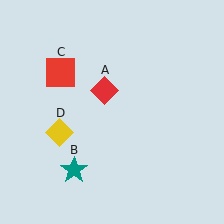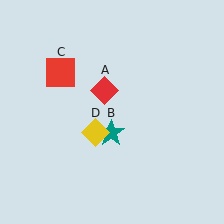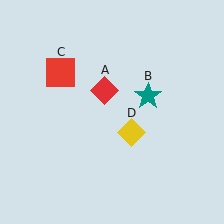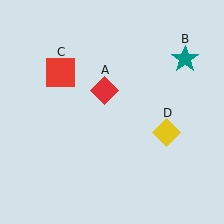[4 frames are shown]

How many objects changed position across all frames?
2 objects changed position: teal star (object B), yellow diamond (object D).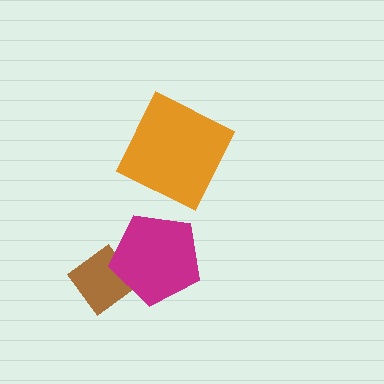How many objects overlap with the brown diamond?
1 object overlaps with the brown diamond.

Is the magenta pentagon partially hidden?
No, no other shape covers it.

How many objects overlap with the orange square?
0 objects overlap with the orange square.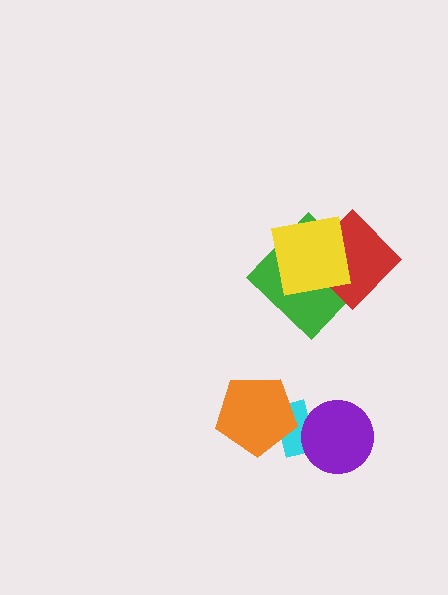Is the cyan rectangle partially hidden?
Yes, it is partially covered by another shape.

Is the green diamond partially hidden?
Yes, it is partially covered by another shape.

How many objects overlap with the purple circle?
1 object overlaps with the purple circle.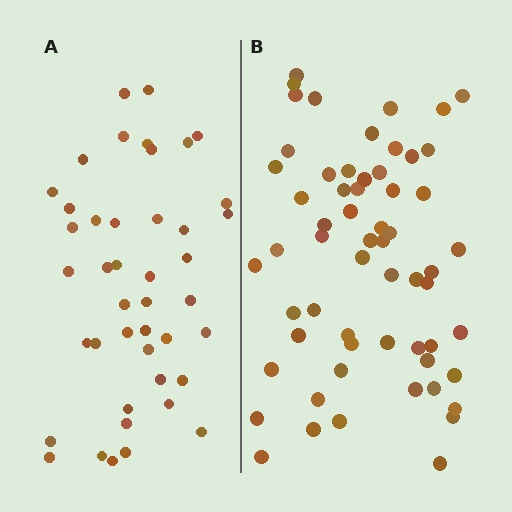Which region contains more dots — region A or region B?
Region B (the right region) has more dots.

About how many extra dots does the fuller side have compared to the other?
Region B has approximately 15 more dots than region A.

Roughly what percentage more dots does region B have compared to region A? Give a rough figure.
About 40% more.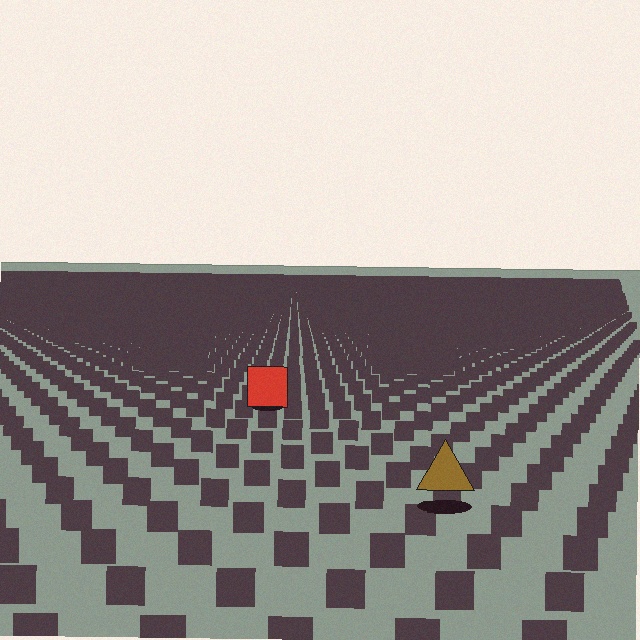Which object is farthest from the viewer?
The red square is farthest from the viewer. It appears smaller and the ground texture around it is denser.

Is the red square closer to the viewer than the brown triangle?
No. The brown triangle is closer — you can tell from the texture gradient: the ground texture is coarser near it.